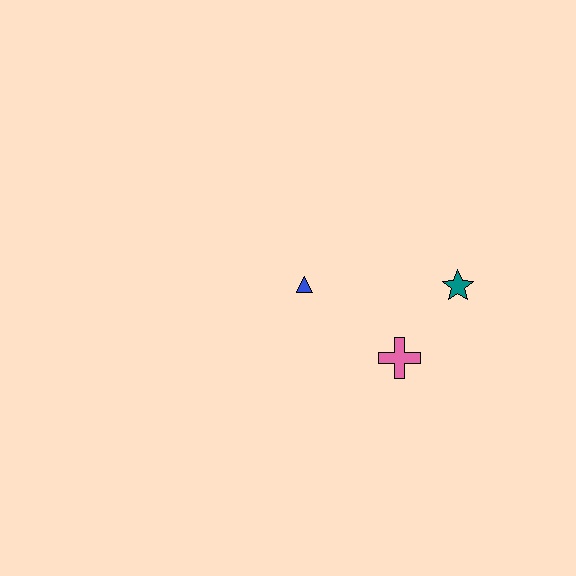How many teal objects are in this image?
There is 1 teal object.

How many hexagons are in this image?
There are no hexagons.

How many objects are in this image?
There are 3 objects.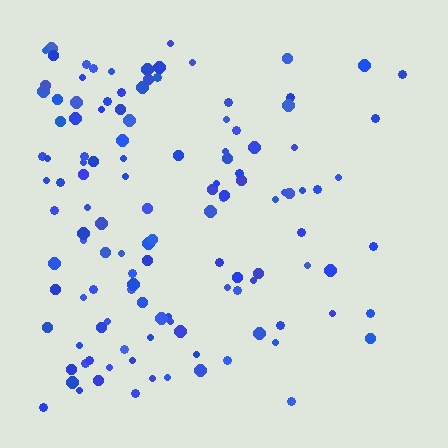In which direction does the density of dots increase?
From right to left, with the left side densest.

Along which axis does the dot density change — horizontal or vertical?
Horizontal.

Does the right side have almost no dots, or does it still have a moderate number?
Still a moderate number, just noticeably fewer than the left.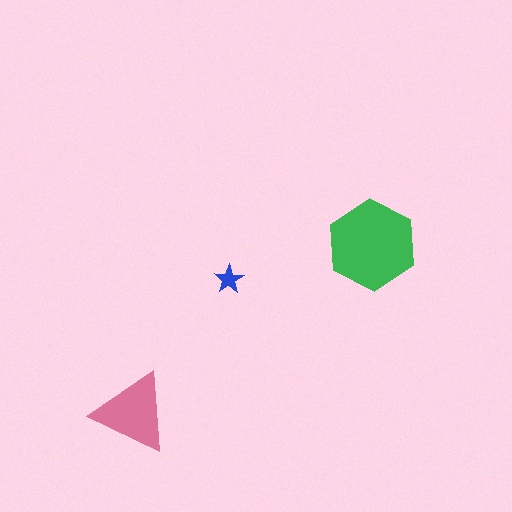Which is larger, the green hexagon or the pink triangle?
The green hexagon.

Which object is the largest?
The green hexagon.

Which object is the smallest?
The blue star.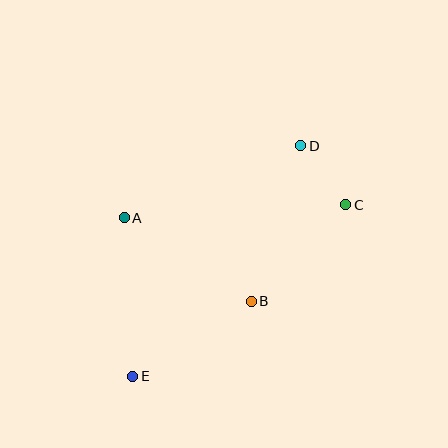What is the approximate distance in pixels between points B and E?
The distance between B and E is approximately 140 pixels.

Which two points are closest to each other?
Points C and D are closest to each other.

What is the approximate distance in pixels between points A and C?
The distance between A and C is approximately 222 pixels.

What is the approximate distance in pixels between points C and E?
The distance between C and E is approximately 274 pixels.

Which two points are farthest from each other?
Points D and E are farthest from each other.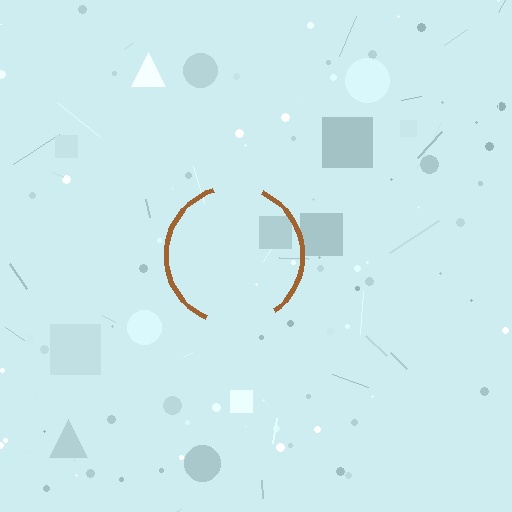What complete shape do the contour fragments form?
The contour fragments form a circle.